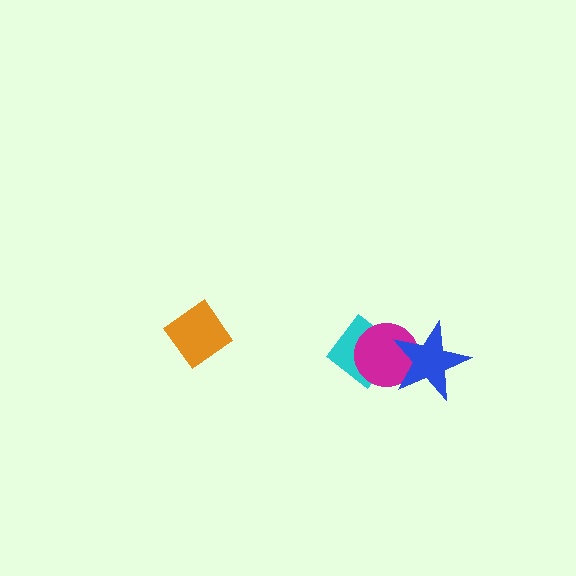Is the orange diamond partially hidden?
No, no other shape covers it.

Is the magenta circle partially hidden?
Yes, it is partially covered by another shape.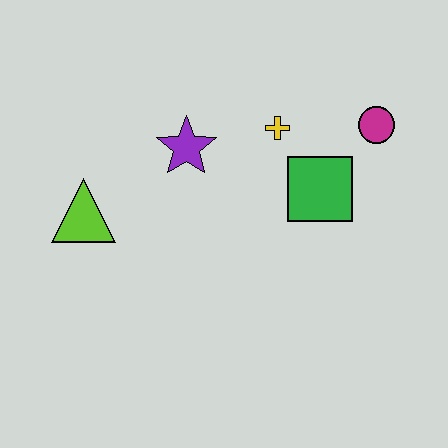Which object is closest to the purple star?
The yellow cross is closest to the purple star.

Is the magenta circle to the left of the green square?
No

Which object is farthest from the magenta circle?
The lime triangle is farthest from the magenta circle.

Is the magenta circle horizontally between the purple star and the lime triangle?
No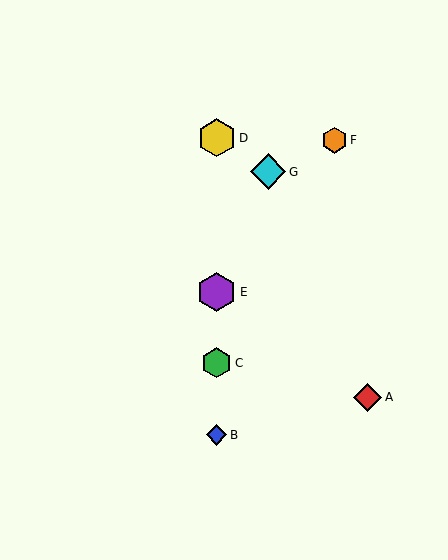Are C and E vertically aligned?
Yes, both are at x≈217.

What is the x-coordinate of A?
Object A is at x≈368.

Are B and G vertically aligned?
No, B is at x≈217 and G is at x≈268.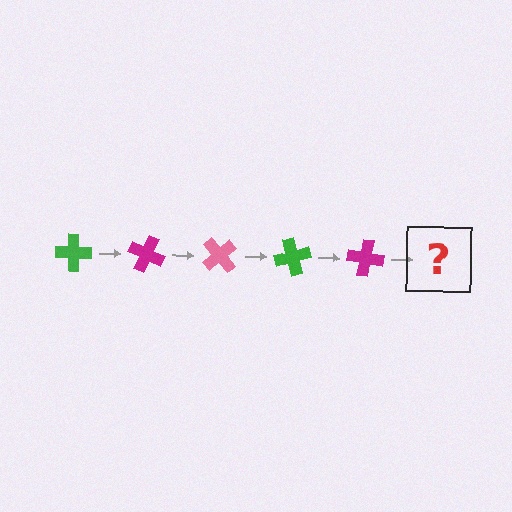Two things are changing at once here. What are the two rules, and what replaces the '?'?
The two rules are that it rotates 25 degrees each step and the color cycles through green, magenta, and pink. The '?' should be a pink cross, rotated 125 degrees from the start.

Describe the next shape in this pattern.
It should be a pink cross, rotated 125 degrees from the start.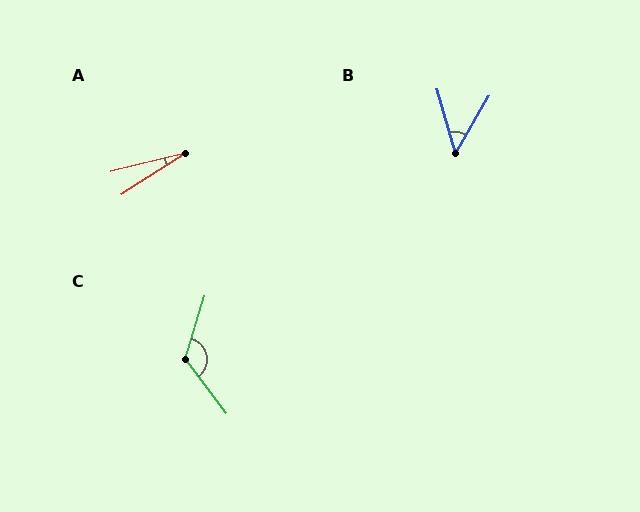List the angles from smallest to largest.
A (19°), B (46°), C (126°).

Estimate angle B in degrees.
Approximately 46 degrees.